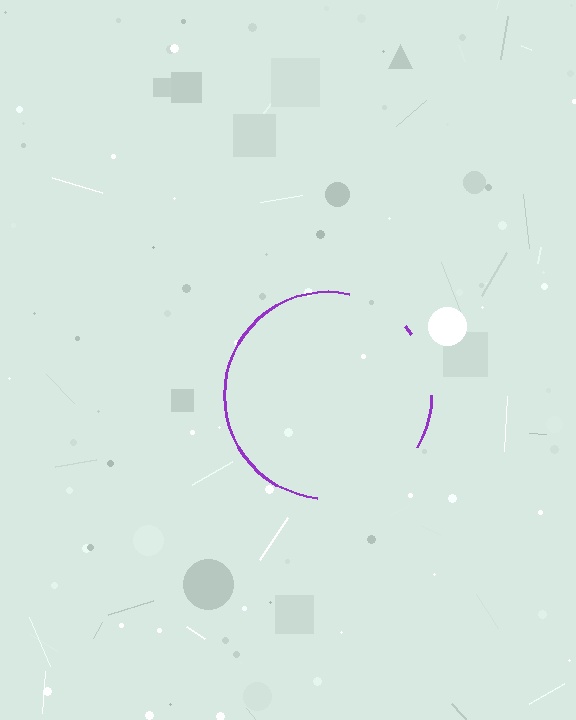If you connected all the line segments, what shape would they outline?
They would outline a circle.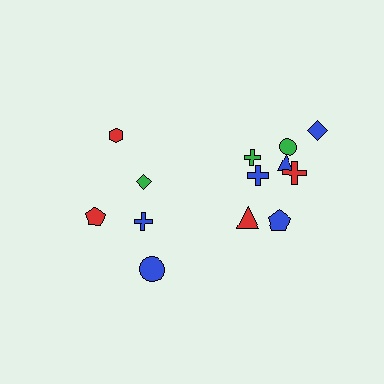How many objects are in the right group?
There are 8 objects.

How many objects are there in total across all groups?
There are 13 objects.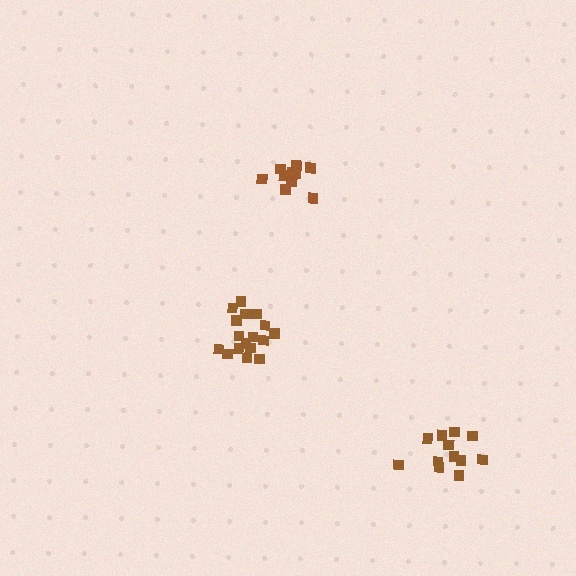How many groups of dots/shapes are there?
There are 3 groups.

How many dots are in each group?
Group 1: 12 dots, Group 2: 11 dots, Group 3: 17 dots (40 total).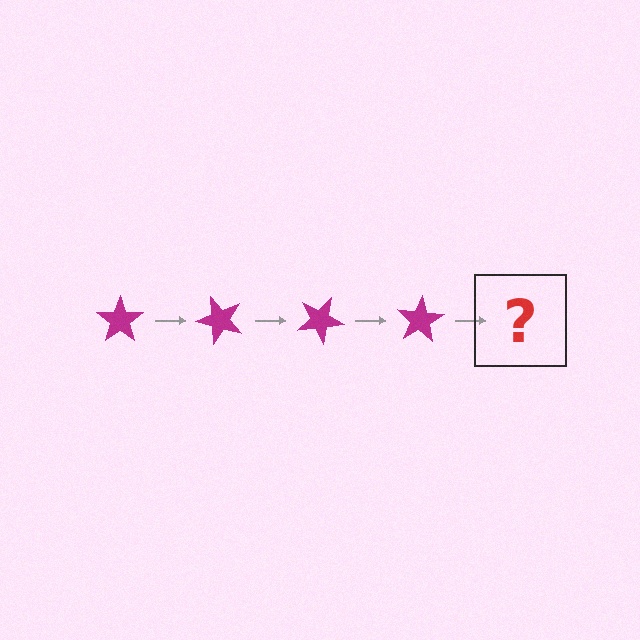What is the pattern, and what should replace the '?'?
The pattern is that the star rotates 50 degrees each step. The '?' should be a magenta star rotated 200 degrees.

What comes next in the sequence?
The next element should be a magenta star rotated 200 degrees.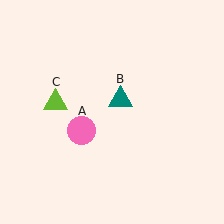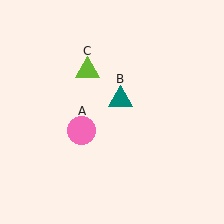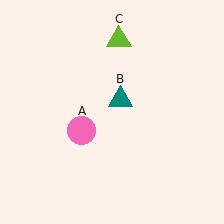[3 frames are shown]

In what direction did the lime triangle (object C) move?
The lime triangle (object C) moved up and to the right.